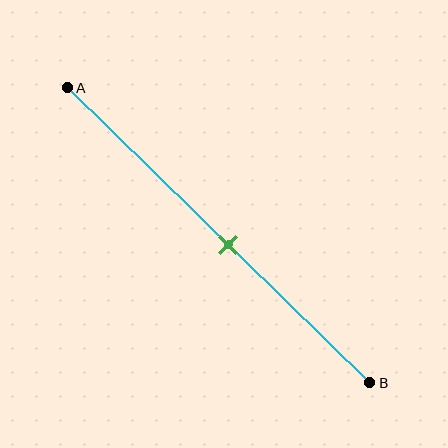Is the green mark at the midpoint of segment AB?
No, the mark is at about 55% from A, not at the 50% midpoint.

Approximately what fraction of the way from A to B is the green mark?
The green mark is approximately 55% of the way from A to B.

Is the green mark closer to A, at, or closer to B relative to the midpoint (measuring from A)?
The green mark is closer to point B than the midpoint of segment AB.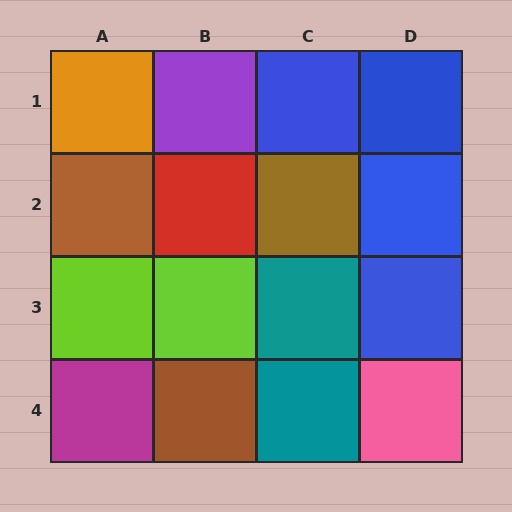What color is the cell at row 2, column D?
Blue.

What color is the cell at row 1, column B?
Purple.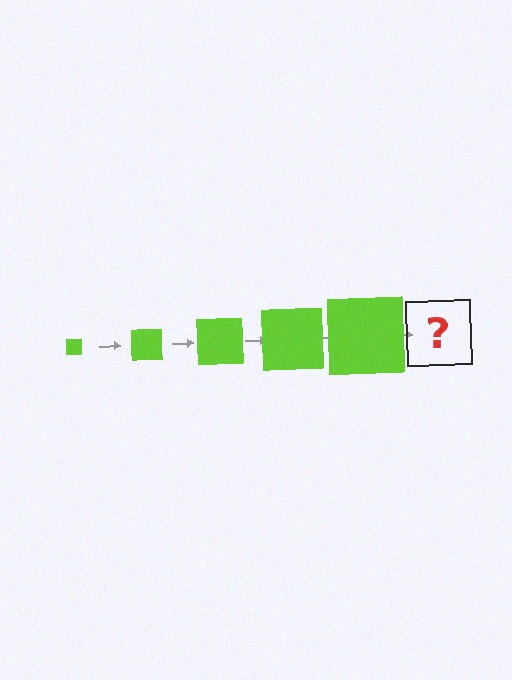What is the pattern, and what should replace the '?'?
The pattern is that the square gets progressively larger each step. The '?' should be a lime square, larger than the previous one.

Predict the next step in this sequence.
The next step is a lime square, larger than the previous one.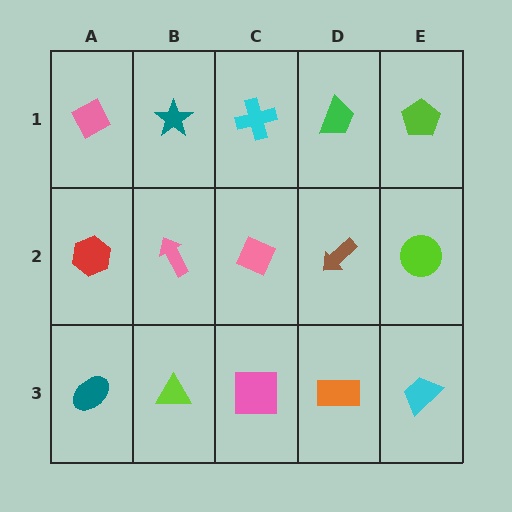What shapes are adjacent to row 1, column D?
A brown arrow (row 2, column D), a cyan cross (row 1, column C), a lime pentagon (row 1, column E).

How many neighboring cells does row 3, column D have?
3.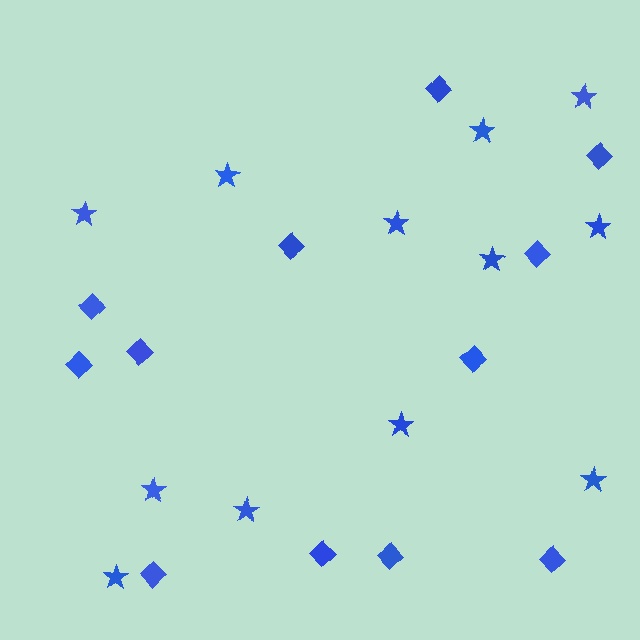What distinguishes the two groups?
There are 2 groups: one group of diamonds (12) and one group of stars (12).